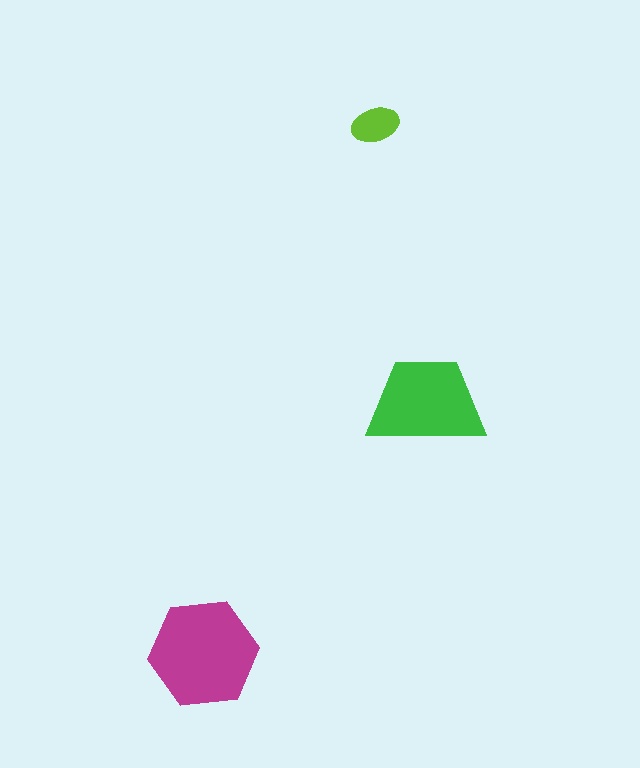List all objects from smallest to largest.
The lime ellipse, the green trapezoid, the magenta hexagon.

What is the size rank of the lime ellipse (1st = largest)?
3rd.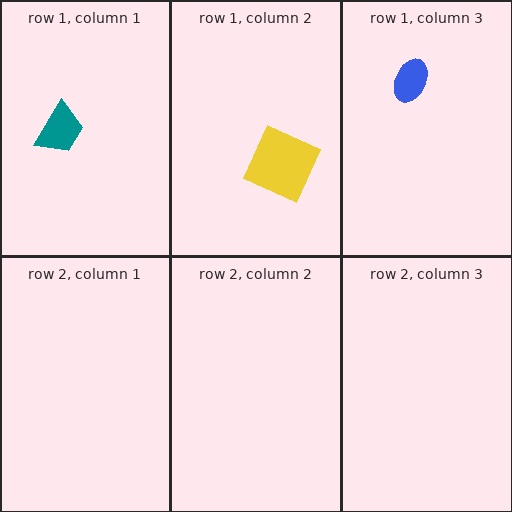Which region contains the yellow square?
The row 1, column 2 region.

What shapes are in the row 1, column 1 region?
The teal trapezoid.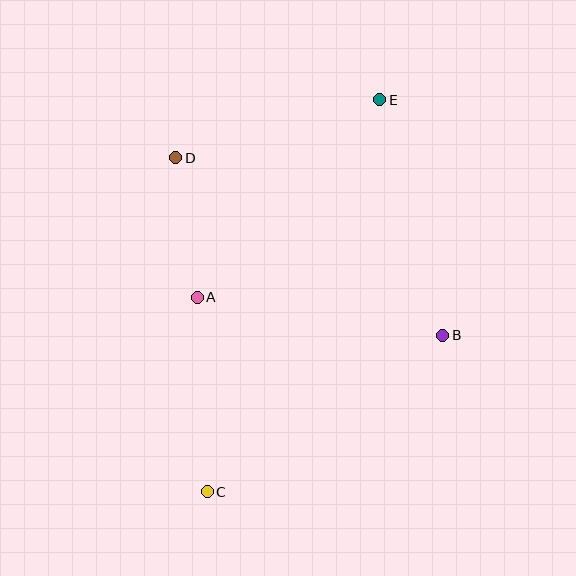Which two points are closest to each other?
Points A and D are closest to each other.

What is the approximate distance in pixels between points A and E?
The distance between A and E is approximately 269 pixels.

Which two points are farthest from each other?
Points C and E are farthest from each other.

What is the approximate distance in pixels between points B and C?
The distance between B and C is approximately 283 pixels.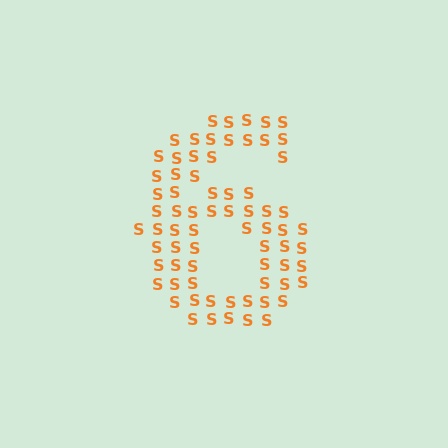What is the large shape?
The large shape is the digit 6.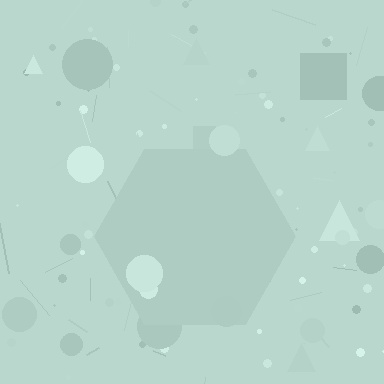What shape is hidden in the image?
A hexagon is hidden in the image.